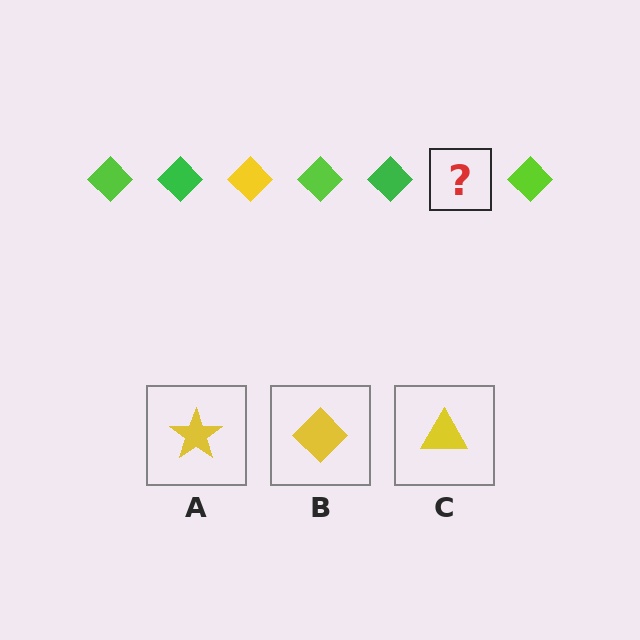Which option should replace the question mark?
Option B.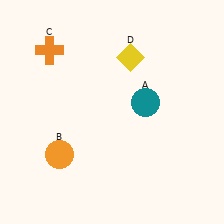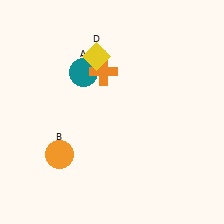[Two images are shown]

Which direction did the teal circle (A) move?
The teal circle (A) moved left.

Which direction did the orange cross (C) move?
The orange cross (C) moved right.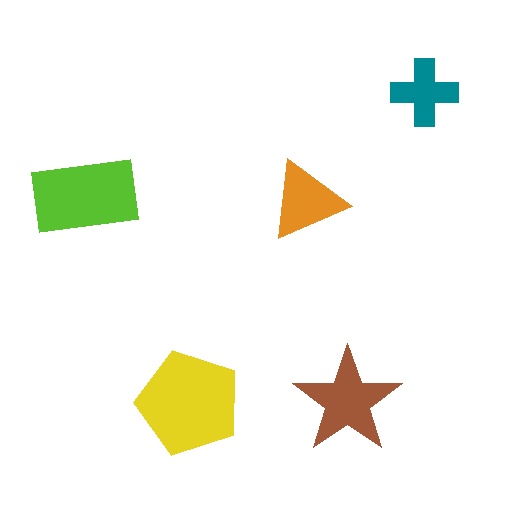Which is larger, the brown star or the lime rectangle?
The lime rectangle.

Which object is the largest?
The yellow pentagon.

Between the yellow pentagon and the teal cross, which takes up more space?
The yellow pentagon.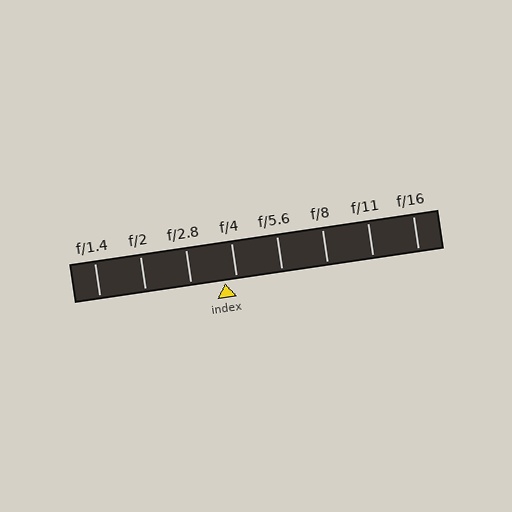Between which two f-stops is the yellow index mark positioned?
The index mark is between f/2.8 and f/4.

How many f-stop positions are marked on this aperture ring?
There are 8 f-stop positions marked.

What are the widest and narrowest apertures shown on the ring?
The widest aperture shown is f/1.4 and the narrowest is f/16.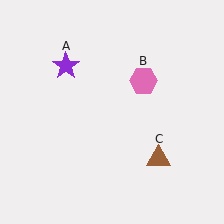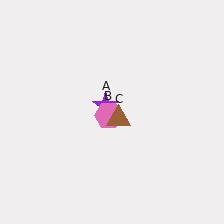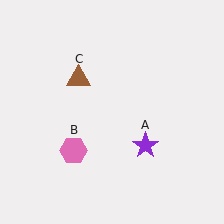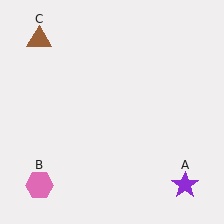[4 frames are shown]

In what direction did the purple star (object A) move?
The purple star (object A) moved down and to the right.